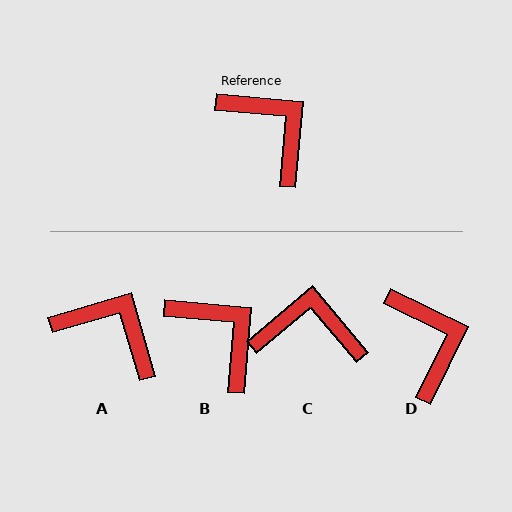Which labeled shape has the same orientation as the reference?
B.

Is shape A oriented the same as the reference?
No, it is off by about 21 degrees.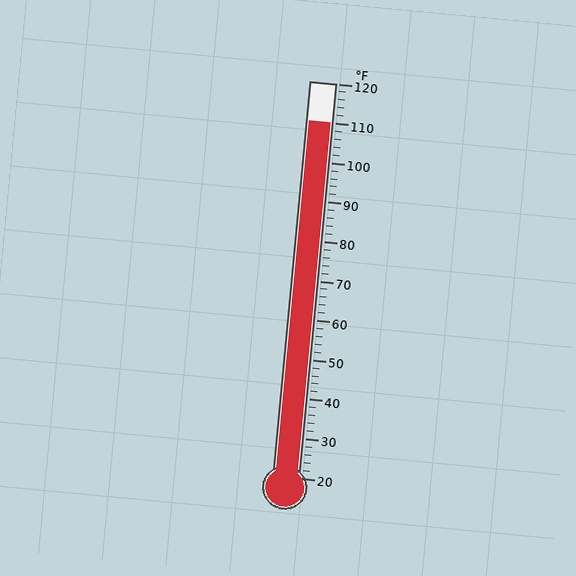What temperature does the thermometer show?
The thermometer shows approximately 110°F.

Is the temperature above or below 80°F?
The temperature is above 80°F.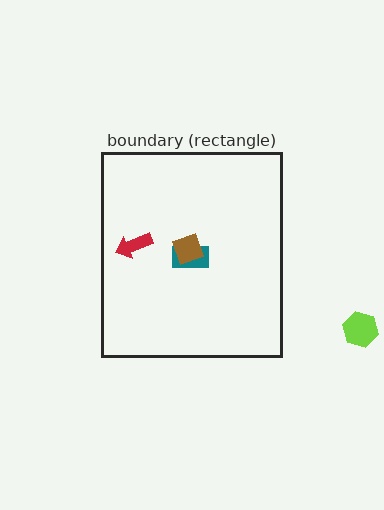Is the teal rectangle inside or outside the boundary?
Inside.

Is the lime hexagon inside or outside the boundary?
Outside.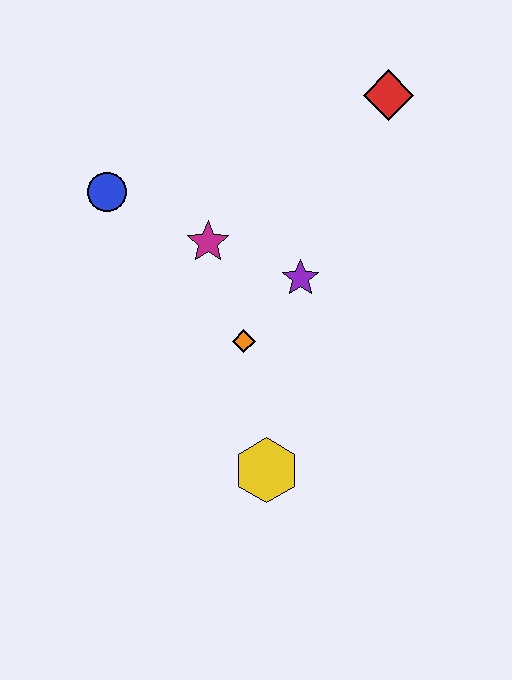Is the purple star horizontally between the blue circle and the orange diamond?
No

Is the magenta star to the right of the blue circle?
Yes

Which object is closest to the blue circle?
The magenta star is closest to the blue circle.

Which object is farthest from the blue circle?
The yellow hexagon is farthest from the blue circle.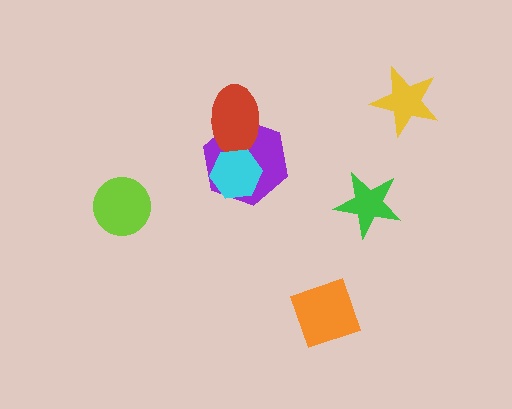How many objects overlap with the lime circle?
0 objects overlap with the lime circle.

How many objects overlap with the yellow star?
0 objects overlap with the yellow star.